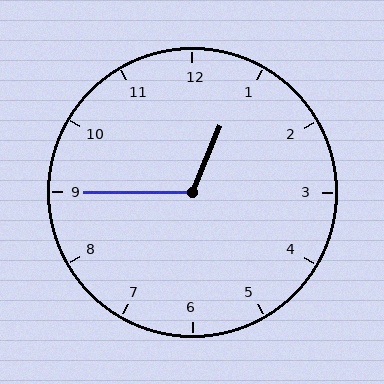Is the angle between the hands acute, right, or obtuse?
It is obtuse.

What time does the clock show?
12:45.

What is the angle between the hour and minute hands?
Approximately 112 degrees.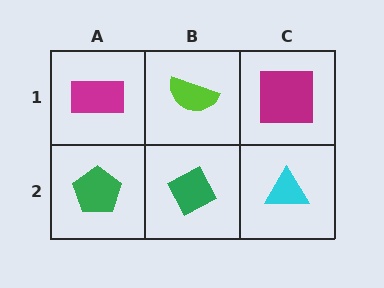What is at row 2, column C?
A cyan triangle.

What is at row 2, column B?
A green diamond.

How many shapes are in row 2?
3 shapes.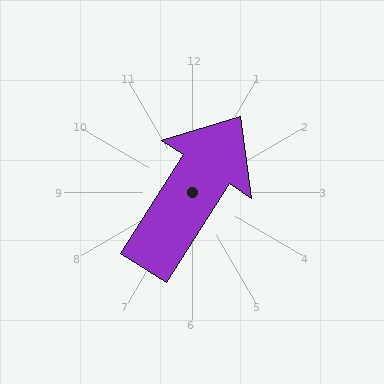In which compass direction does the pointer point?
Northeast.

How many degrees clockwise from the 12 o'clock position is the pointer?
Approximately 33 degrees.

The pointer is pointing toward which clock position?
Roughly 1 o'clock.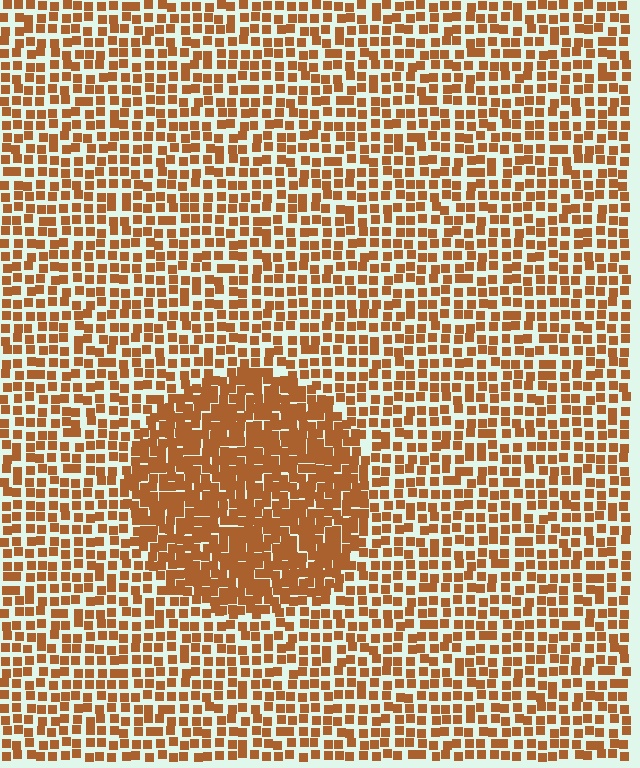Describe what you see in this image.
The image contains small brown elements arranged at two different densities. A circle-shaped region is visible where the elements are more densely packed than the surrounding area.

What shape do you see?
I see a circle.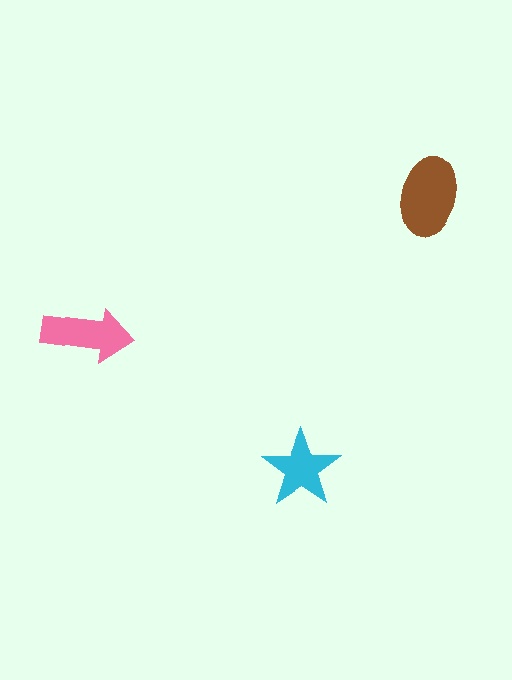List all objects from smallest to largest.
The cyan star, the pink arrow, the brown ellipse.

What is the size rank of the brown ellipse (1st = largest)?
1st.